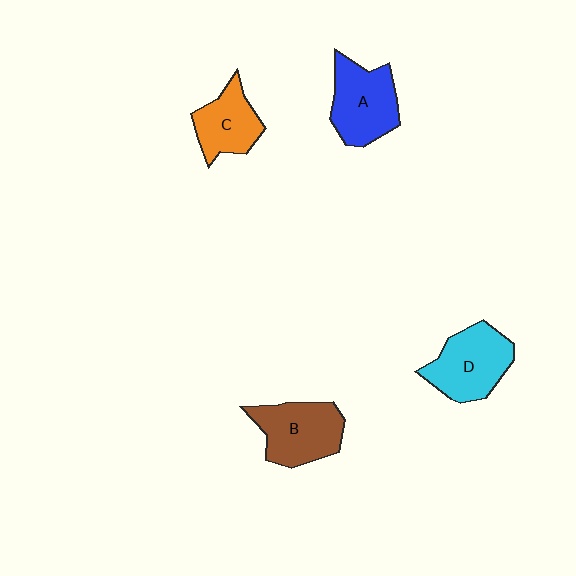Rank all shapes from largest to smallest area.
From largest to smallest: D (cyan), B (brown), A (blue), C (orange).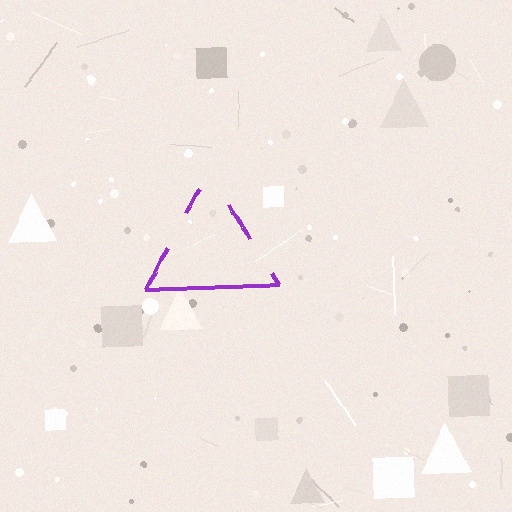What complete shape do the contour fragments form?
The contour fragments form a triangle.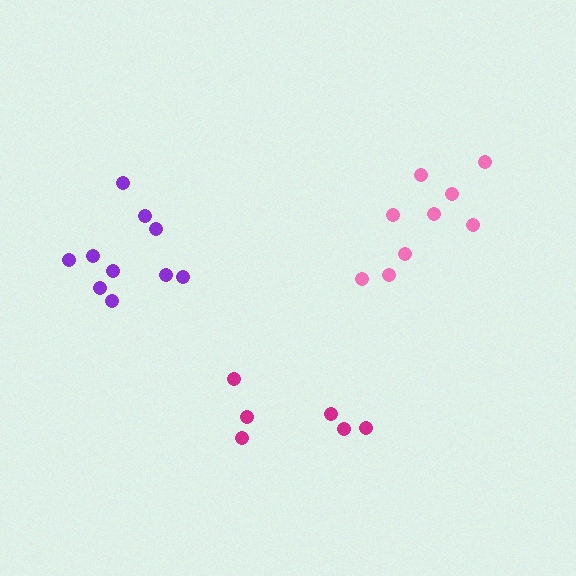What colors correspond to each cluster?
The clusters are colored: pink, magenta, purple.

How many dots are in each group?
Group 1: 9 dots, Group 2: 6 dots, Group 3: 10 dots (25 total).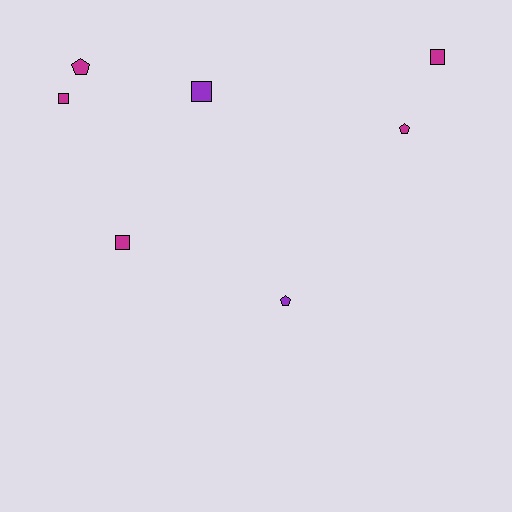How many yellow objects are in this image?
There are no yellow objects.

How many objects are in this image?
There are 7 objects.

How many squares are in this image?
There are 4 squares.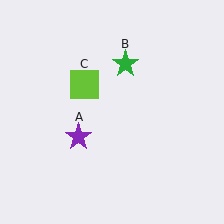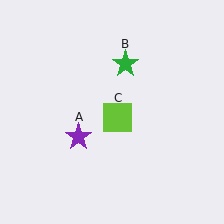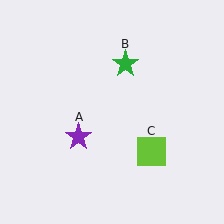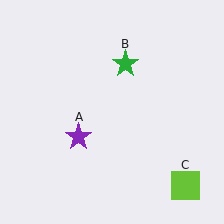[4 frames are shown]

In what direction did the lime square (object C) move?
The lime square (object C) moved down and to the right.